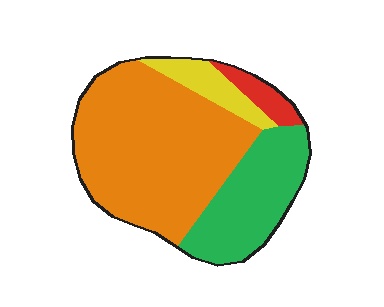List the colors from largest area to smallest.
From largest to smallest: orange, green, yellow, red.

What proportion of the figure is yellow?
Yellow takes up about one tenth (1/10) of the figure.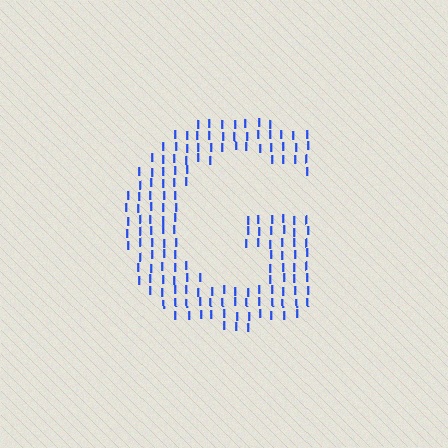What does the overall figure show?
The overall figure shows the letter G.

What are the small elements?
The small elements are letter I's.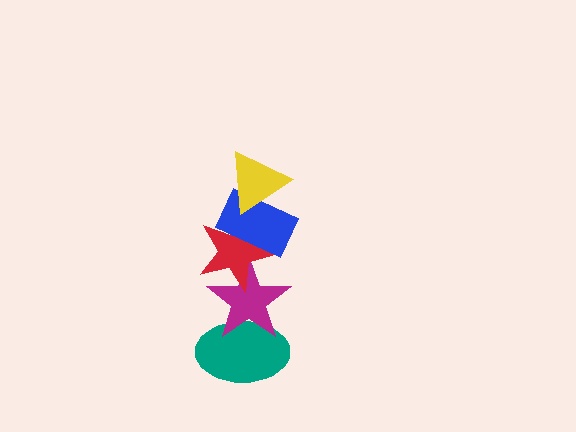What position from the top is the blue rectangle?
The blue rectangle is 2nd from the top.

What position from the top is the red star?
The red star is 3rd from the top.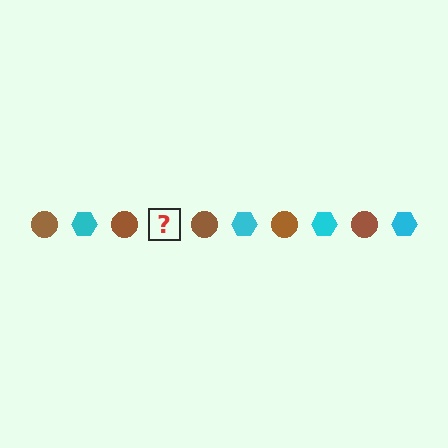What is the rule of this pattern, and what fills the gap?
The rule is that the pattern alternates between brown circle and cyan hexagon. The gap should be filled with a cyan hexagon.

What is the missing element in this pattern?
The missing element is a cyan hexagon.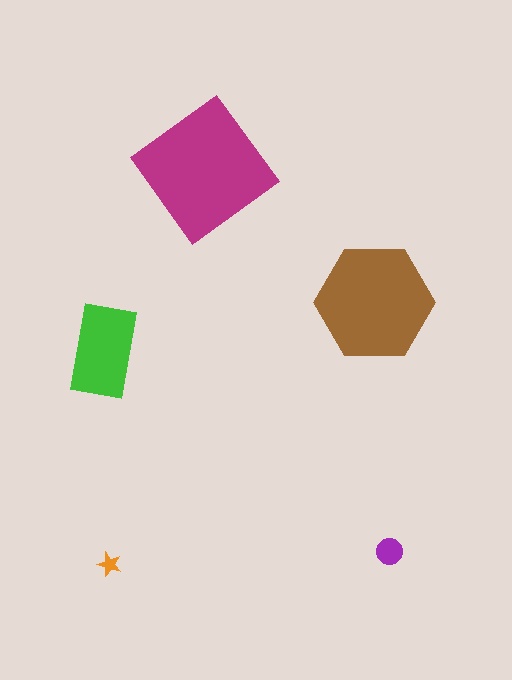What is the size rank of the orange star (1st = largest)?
5th.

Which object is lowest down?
The orange star is bottommost.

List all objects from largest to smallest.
The magenta diamond, the brown hexagon, the green rectangle, the purple circle, the orange star.